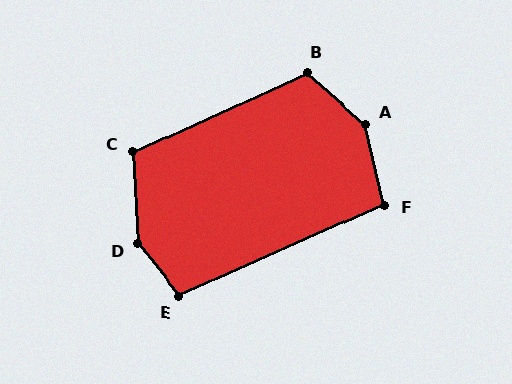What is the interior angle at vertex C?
Approximately 112 degrees (obtuse).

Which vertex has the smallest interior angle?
F, at approximately 101 degrees.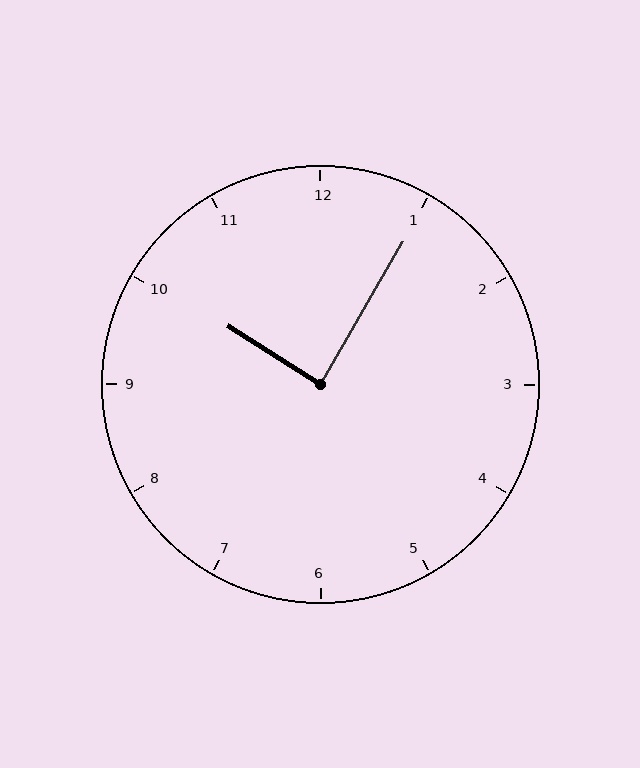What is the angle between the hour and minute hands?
Approximately 88 degrees.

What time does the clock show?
10:05.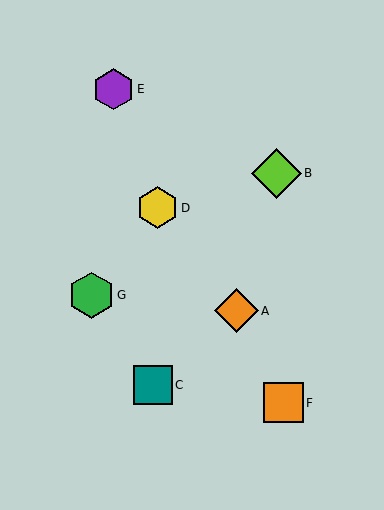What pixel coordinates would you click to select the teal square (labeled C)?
Click at (153, 385) to select the teal square C.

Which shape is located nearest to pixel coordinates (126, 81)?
The purple hexagon (labeled E) at (114, 89) is nearest to that location.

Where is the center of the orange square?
The center of the orange square is at (283, 403).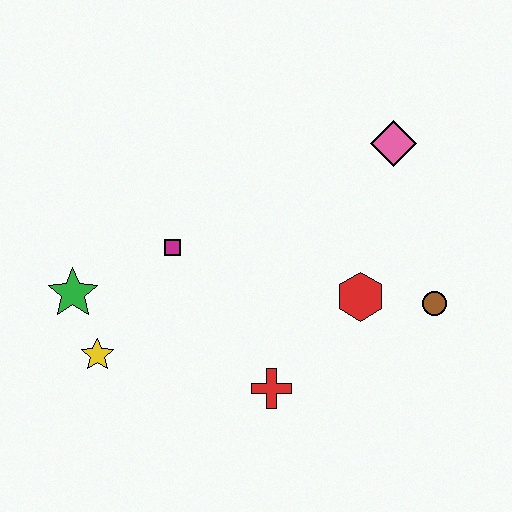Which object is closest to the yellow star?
The green star is closest to the yellow star.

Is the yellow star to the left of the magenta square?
Yes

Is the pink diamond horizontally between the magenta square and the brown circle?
Yes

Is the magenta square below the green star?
No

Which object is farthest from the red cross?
The pink diamond is farthest from the red cross.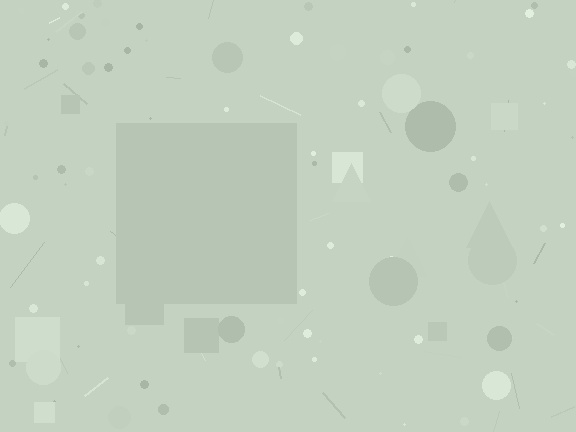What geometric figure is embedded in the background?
A square is embedded in the background.